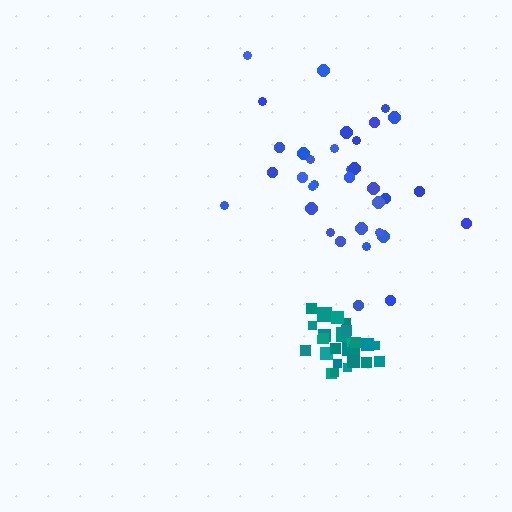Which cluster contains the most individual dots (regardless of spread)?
Blue (34).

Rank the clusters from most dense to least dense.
teal, blue.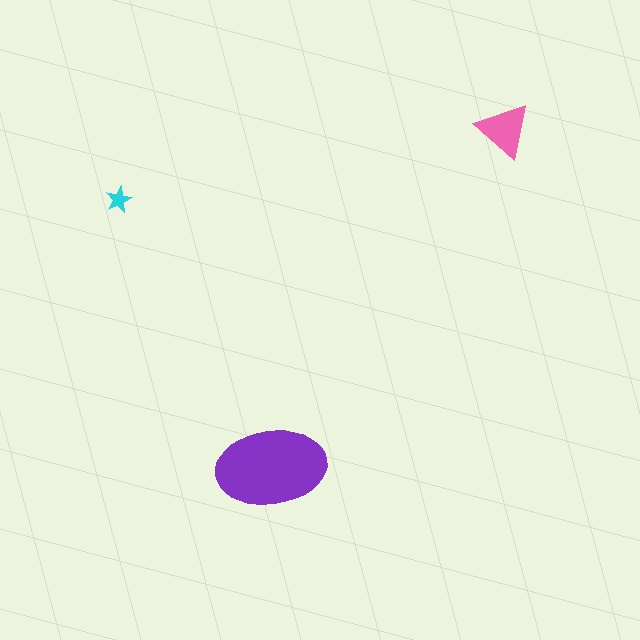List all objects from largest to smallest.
The purple ellipse, the pink triangle, the cyan star.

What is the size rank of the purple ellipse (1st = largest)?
1st.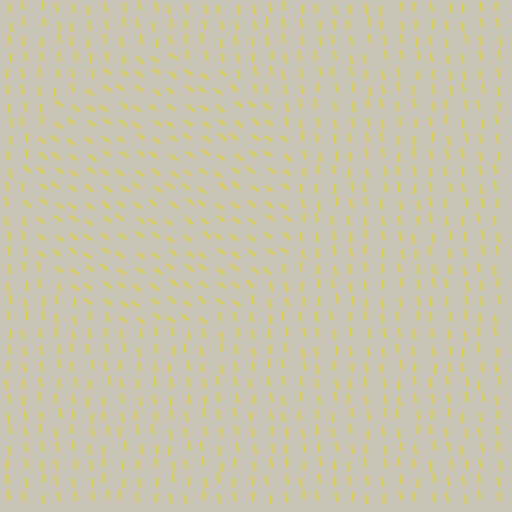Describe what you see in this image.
The image is filled with small yellow line segments. A circle region in the image has lines oriented differently from the surrounding lines, creating a visible texture boundary.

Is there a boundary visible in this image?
Yes, there is a texture boundary formed by a change in line orientation.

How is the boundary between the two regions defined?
The boundary is defined purely by a change in line orientation (approximately 45 degrees difference). All lines are the same color and thickness.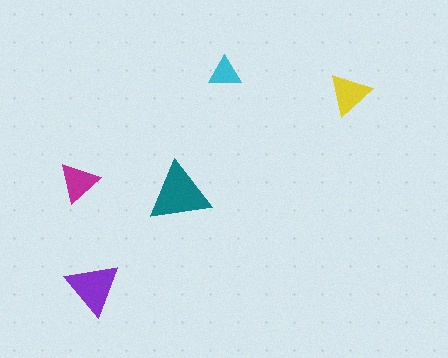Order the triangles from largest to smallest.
the teal one, the purple one, the yellow one, the magenta one, the cyan one.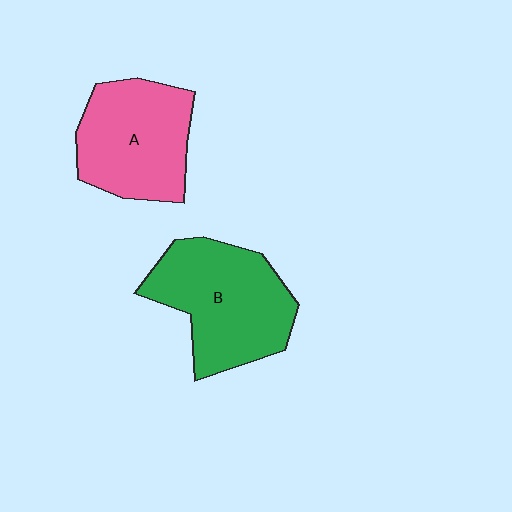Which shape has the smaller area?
Shape A (pink).